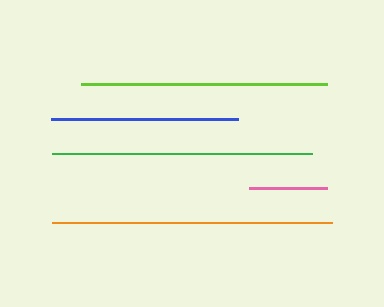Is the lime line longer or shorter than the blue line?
The lime line is longer than the blue line.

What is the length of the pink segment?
The pink segment is approximately 78 pixels long.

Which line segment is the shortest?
The pink line is the shortest at approximately 78 pixels.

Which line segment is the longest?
The orange line is the longest at approximately 279 pixels.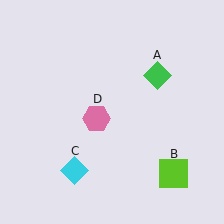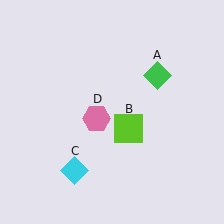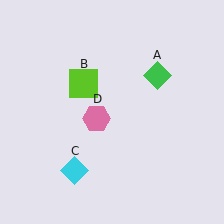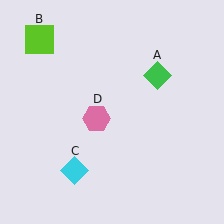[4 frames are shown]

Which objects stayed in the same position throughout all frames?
Green diamond (object A) and cyan diamond (object C) and pink hexagon (object D) remained stationary.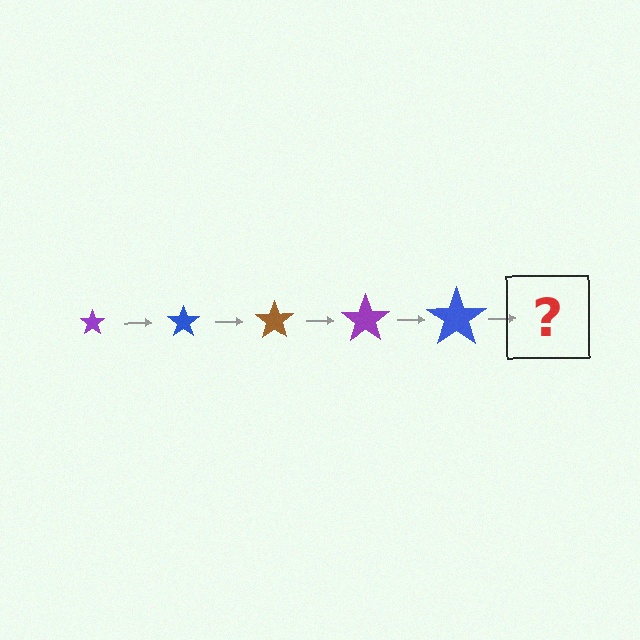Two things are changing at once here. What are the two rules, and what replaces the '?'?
The two rules are that the star grows larger each step and the color cycles through purple, blue, and brown. The '?' should be a brown star, larger than the previous one.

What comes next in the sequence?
The next element should be a brown star, larger than the previous one.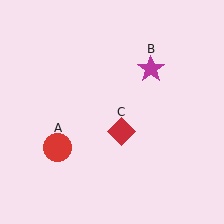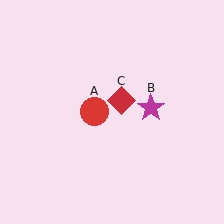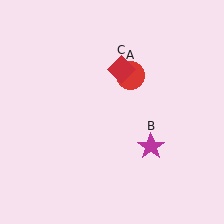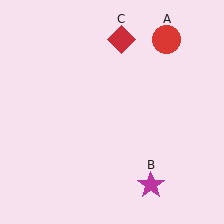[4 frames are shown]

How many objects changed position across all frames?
3 objects changed position: red circle (object A), magenta star (object B), red diamond (object C).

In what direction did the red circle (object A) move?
The red circle (object A) moved up and to the right.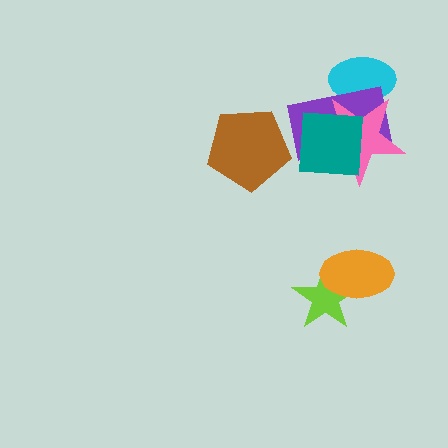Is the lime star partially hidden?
Yes, it is partially covered by another shape.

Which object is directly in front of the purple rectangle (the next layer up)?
The pink star is directly in front of the purple rectangle.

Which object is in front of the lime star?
The orange ellipse is in front of the lime star.